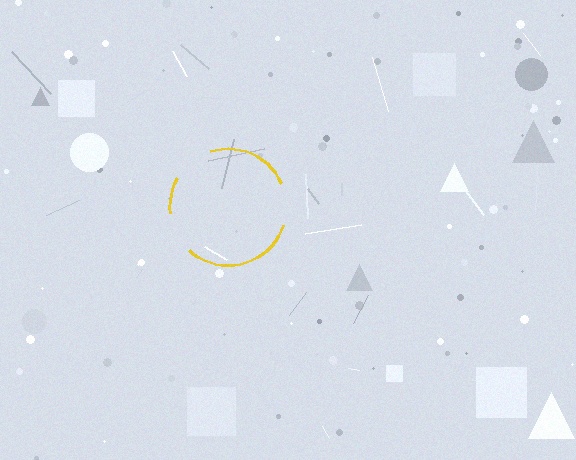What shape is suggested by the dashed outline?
The dashed outline suggests a circle.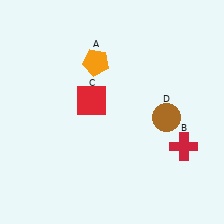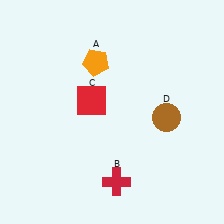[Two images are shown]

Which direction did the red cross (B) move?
The red cross (B) moved left.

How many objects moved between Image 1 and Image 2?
1 object moved between the two images.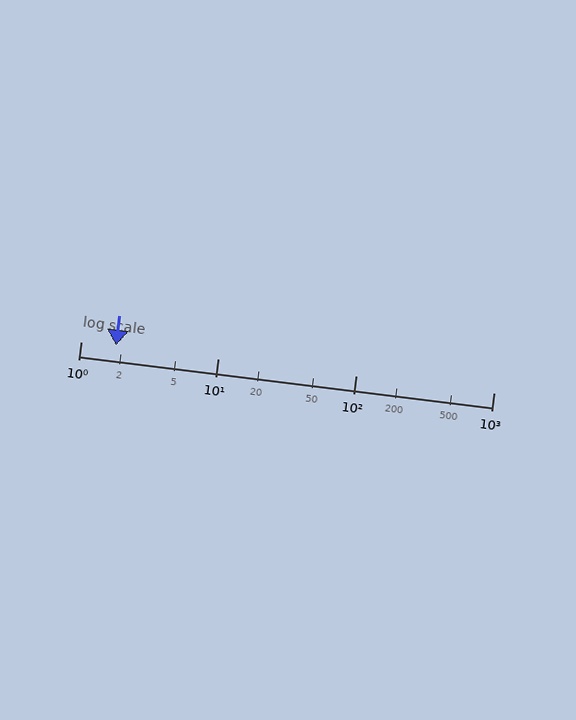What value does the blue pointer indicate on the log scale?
The pointer indicates approximately 1.8.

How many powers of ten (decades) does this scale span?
The scale spans 3 decades, from 1 to 1000.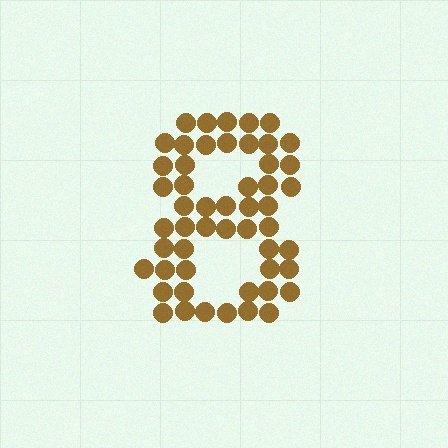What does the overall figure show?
The overall figure shows the digit 8.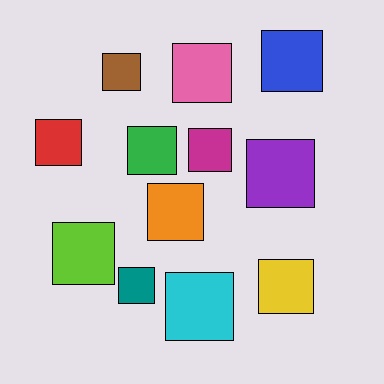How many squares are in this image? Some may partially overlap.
There are 12 squares.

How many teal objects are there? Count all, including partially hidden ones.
There is 1 teal object.